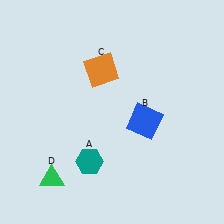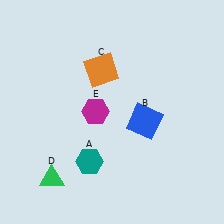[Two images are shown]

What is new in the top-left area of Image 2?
A magenta hexagon (E) was added in the top-left area of Image 2.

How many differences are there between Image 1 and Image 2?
There is 1 difference between the two images.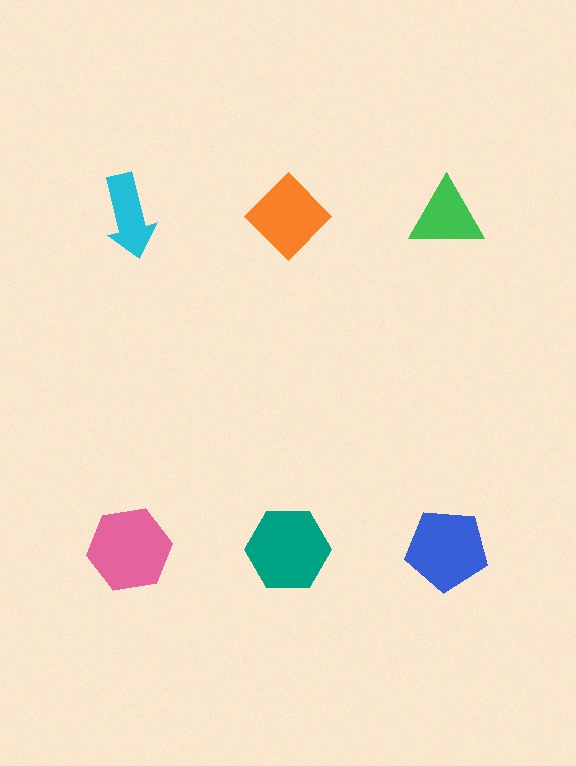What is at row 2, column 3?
A blue pentagon.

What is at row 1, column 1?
A cyan arrow.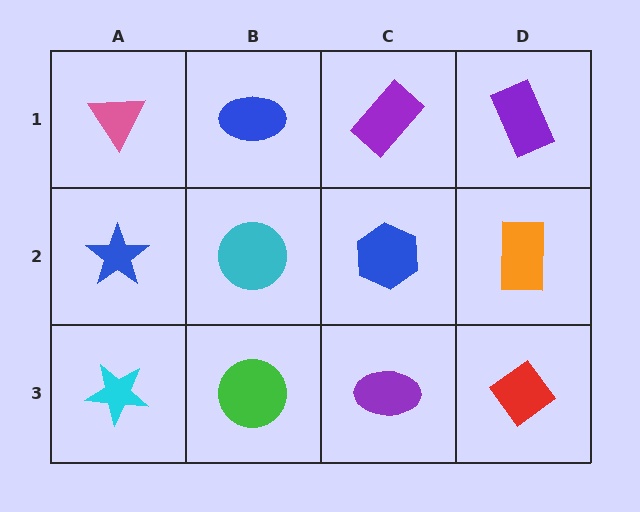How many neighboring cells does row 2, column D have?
3.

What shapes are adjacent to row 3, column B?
A cyan circle (row 2, column B), a cyan star (row 3, column A), a purple ellipse (row 3, column C).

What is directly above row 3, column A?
A blue star.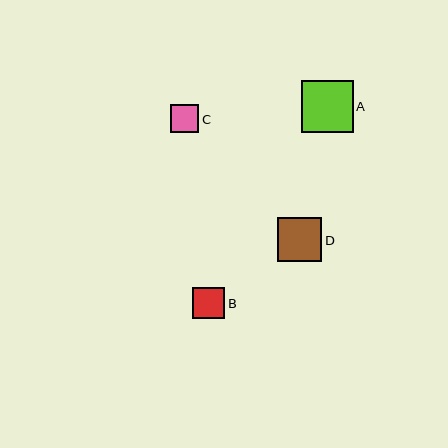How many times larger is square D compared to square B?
Square D is approximately 1.4 times the size of square B.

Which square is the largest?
Square A is the largest with a size of approximately 52 pixels.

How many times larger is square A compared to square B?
Square A is approximately 1.6 times the size of square B.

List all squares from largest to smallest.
From largest to smallest: A, D, B, C.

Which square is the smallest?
Square C is the smallest with a size of approximately 28 pixels.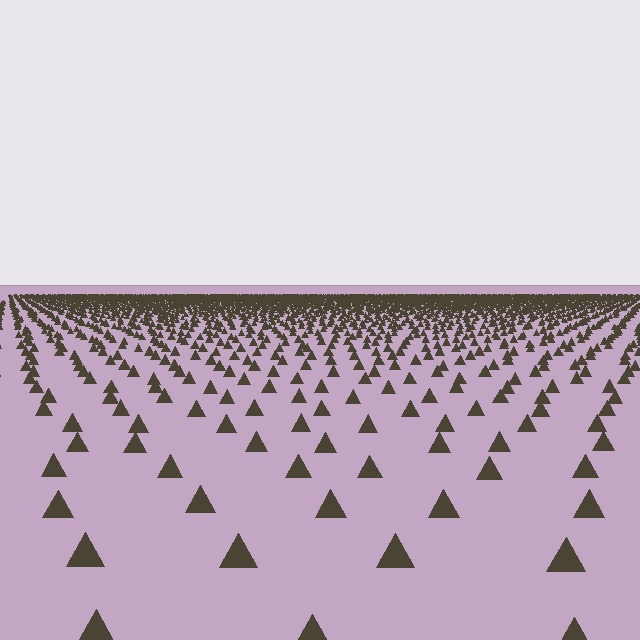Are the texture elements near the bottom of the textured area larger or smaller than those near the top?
Larger. Near the bottom, elements are closer to the viewer and appear at a bigger on-screen size.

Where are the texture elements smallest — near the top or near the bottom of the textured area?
Near the top.